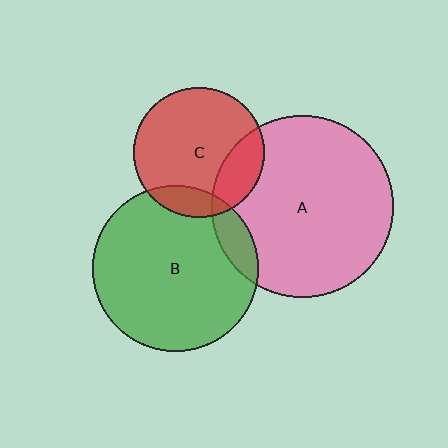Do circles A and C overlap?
Yes.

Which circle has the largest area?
Circle A (pink).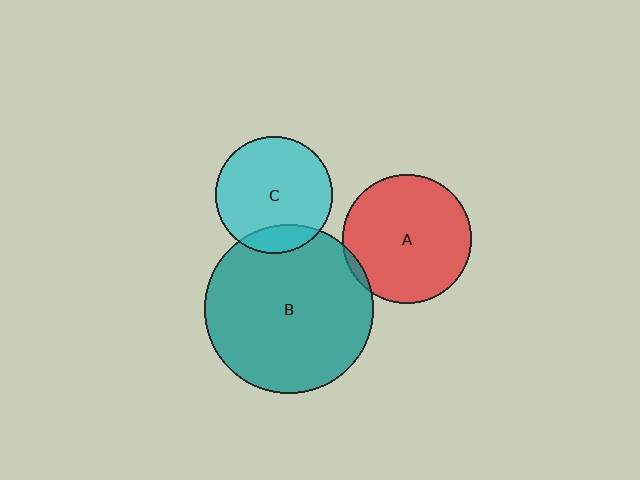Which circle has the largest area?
Circle B (teal).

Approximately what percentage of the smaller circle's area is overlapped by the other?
Approximately 5%.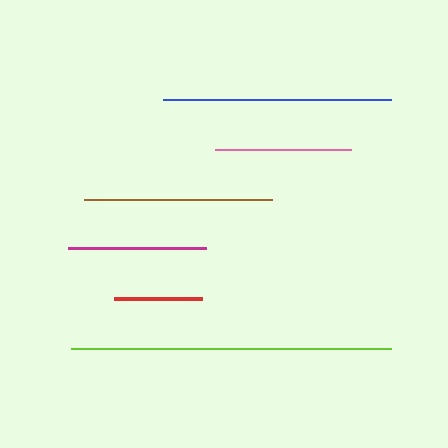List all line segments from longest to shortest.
From longest to shortest: lime, blue, brown, magenta, pink, red.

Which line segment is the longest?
The lime line is the longest at approximately 320 pixels.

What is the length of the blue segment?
The blue segment is approximately 229 pixels long.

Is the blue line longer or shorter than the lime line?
The lime line is longer than the blue line.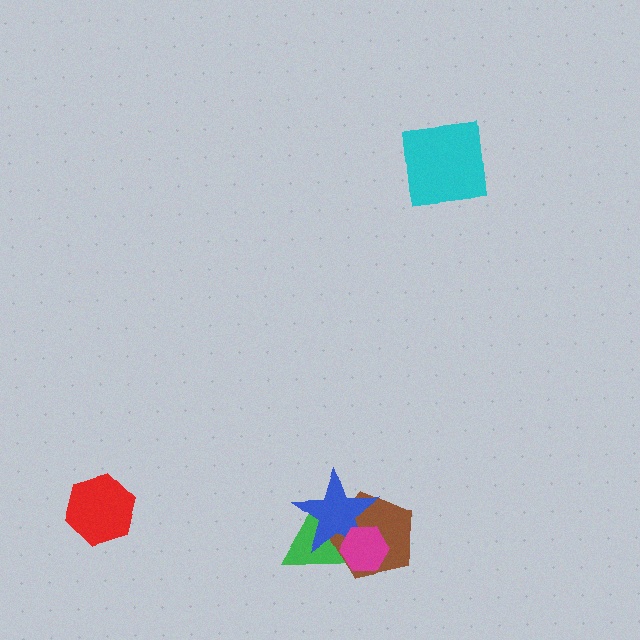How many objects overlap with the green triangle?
3 objects overlap with the green triangle.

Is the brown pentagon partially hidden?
Yes, it is partially covered by another shape.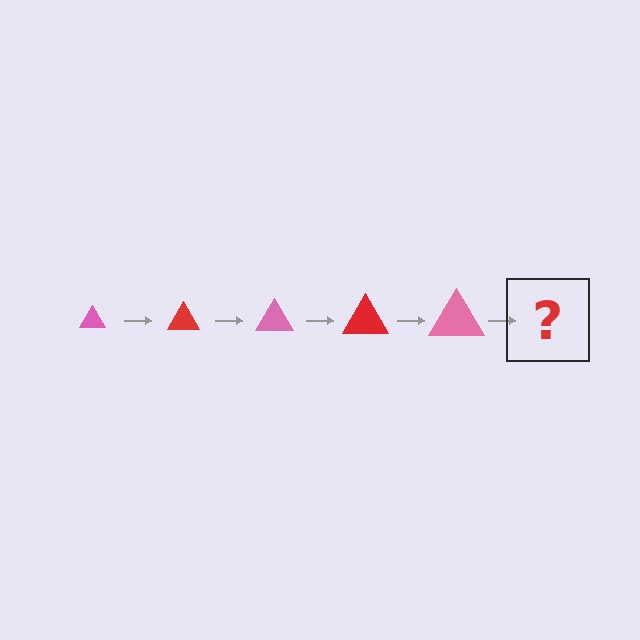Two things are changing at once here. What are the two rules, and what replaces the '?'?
The two rules are that the triangle grows larger each step and the color cycles through pink and red. The '?' should be a red triangle, larger than the previous one.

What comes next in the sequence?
The next element should be a red triangle, larger than the previous one.